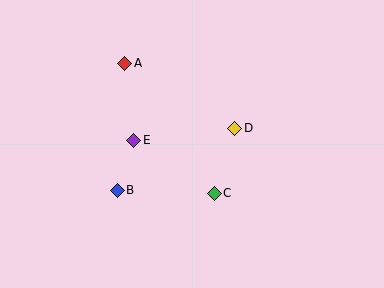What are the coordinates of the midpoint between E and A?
The midpoint between E and A is at (129, 102).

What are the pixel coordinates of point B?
Point B is at (117, 190).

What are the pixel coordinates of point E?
Point E is at (134, 140).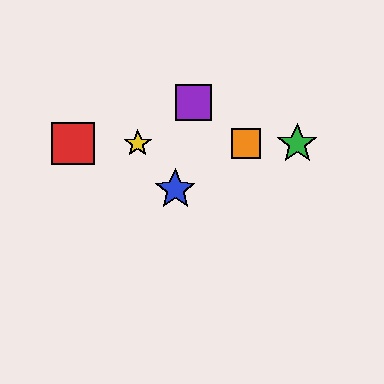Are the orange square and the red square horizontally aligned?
Yes, both are at y≈144.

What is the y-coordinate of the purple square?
The purple square is at y≈102.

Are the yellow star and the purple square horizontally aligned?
No, the yellow star is at y≈144 and the purple square is at y≈102.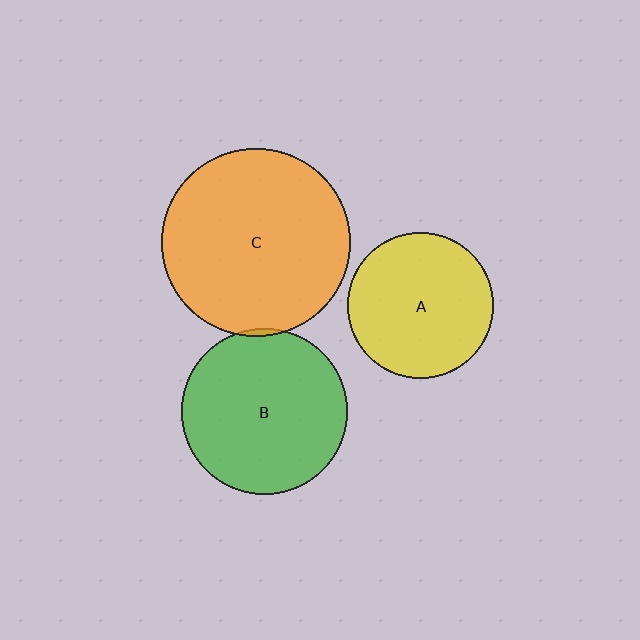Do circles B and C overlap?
Yes.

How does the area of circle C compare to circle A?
Approximately 1.7 times.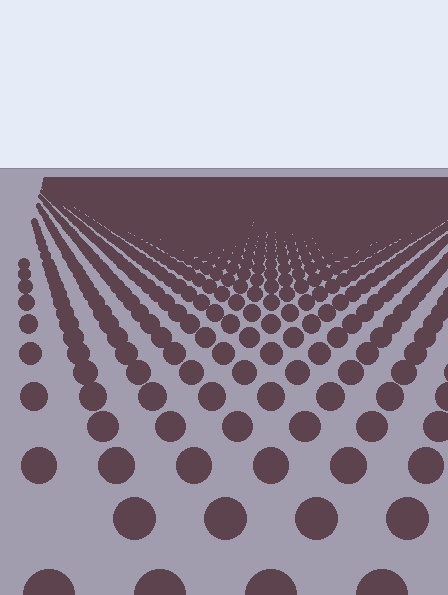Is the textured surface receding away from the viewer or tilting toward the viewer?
The surface is receding away from the viewer. Texture elements get smaller and denser toward the top.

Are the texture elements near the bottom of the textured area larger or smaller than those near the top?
Larger. Near the bottom, elements are closer to the viewer and appear at a bigger on-screen size.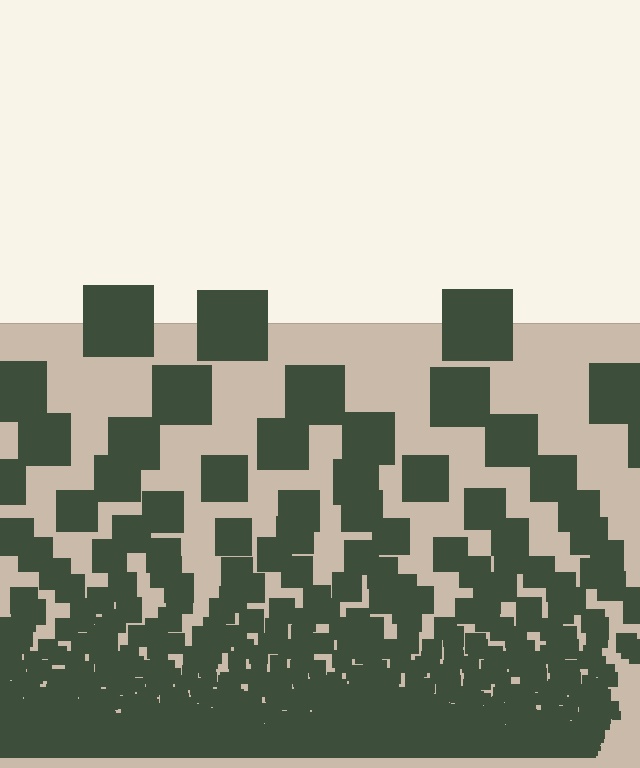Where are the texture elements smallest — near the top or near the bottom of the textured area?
Near the bottom.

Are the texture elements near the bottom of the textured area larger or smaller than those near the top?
Smaller. The gradient is inverted — elements near the bottom are smaller and denser.